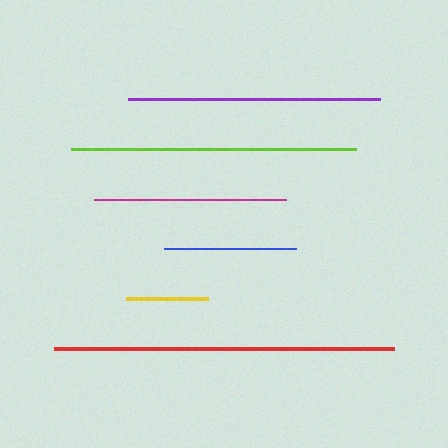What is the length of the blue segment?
The blue segment is approximately 132 pixels long.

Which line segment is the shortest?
The yellow line is the shortest at approximately 82 pixels.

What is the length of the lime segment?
The lime segment is approximately 285 pixels long.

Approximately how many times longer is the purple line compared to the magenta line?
The purple line is approximately 1.3 times the length of the magenta line.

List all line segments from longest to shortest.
From longest to shortest: red, lime, purple, magenta, blue, yellow.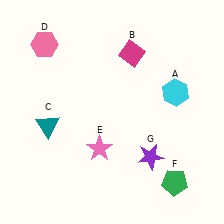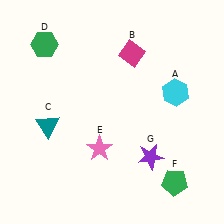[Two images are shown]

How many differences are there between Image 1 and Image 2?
There is 1 difference between the two images.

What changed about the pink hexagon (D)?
In Image 1, D is pink. In Image 2, it changed to green.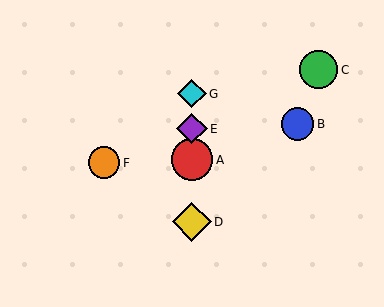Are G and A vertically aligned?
Yes, both are at x≈192.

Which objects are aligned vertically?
Objects A, D, E, G are aligned vertically.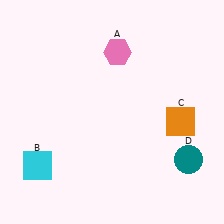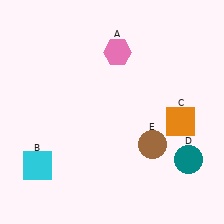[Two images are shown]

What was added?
A brown circle (E) was added in Image 2.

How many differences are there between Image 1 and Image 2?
There is 1 difference between the two images.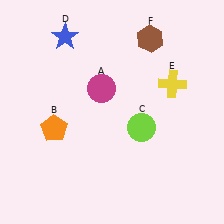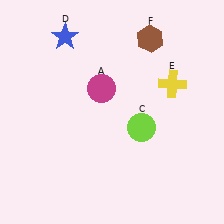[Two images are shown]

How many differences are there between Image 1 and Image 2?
There is 1 difference between the two images.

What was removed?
The orange pentagon (B) was removed in Image 2.